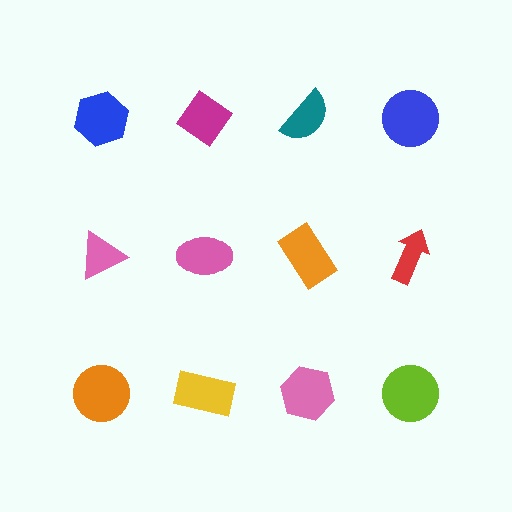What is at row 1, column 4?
A blue circle.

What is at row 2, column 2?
A pink ellipse.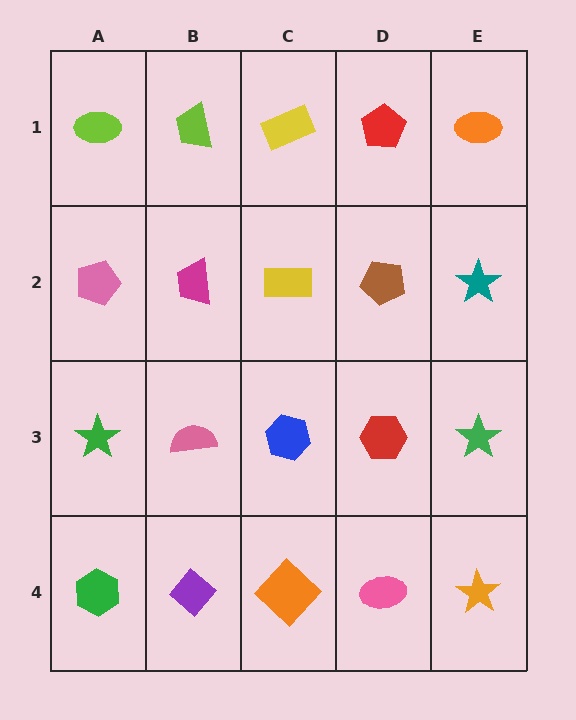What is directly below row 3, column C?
An orange diamond.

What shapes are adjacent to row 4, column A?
A green star (row 3, column A), a purple diamond (row 4, column B).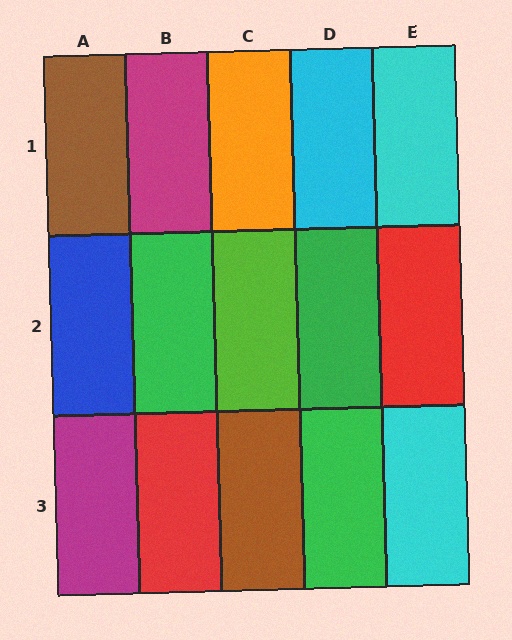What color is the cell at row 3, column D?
Green.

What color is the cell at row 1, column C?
Orange.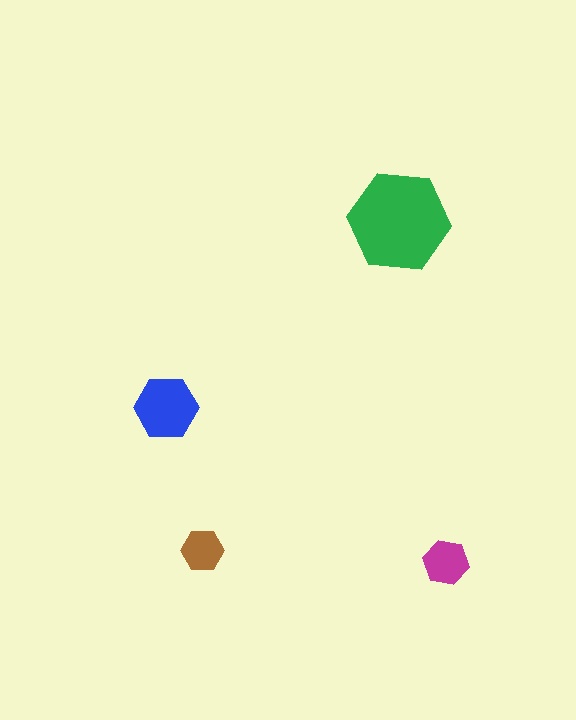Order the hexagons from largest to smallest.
the green one, the blue one, the magenta one, the brown one.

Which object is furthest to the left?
The blue hexagon is leftmost.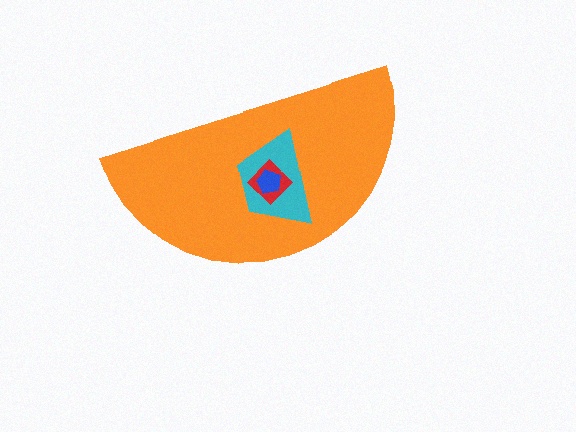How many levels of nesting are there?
4.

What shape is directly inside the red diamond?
The blue pentagon.